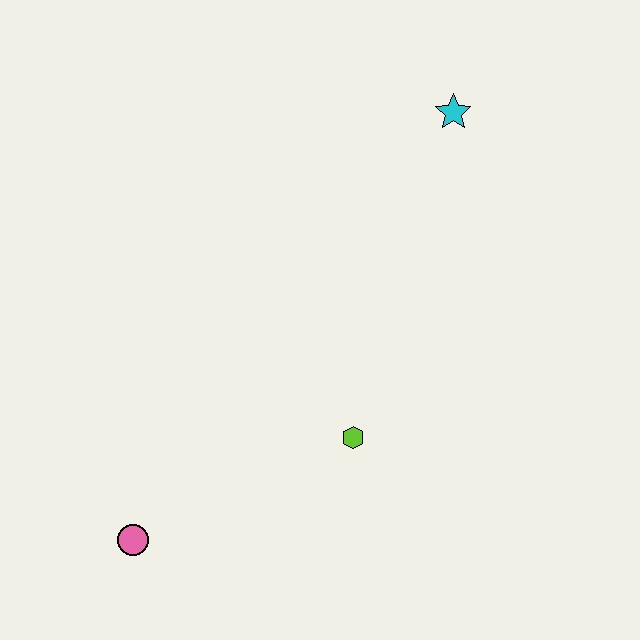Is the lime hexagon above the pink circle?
Yes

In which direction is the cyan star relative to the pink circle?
The cyan star is above the pink circle.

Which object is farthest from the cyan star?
The pink circle is farthest from the cyan star.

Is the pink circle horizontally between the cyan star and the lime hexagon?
No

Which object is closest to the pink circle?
The lime hexagon is closest to the pink circle.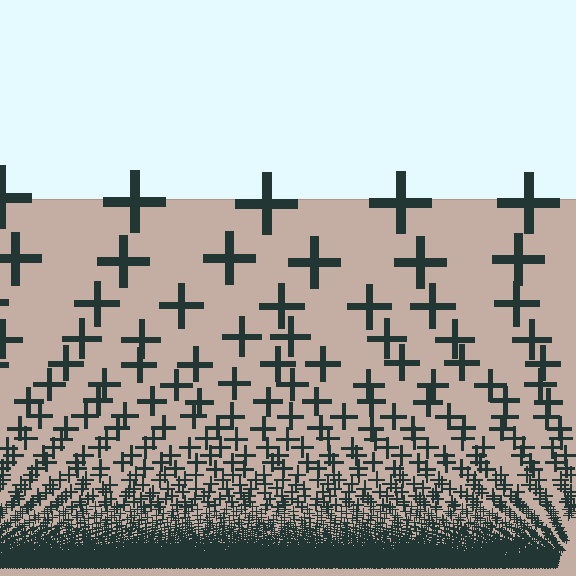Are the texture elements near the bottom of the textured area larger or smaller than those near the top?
Smaller. The gradient is inverted — elements near the bottom are smaller and denser.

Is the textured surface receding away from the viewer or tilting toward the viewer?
The surface appears to tilt toward the viewer. Texture elements get larger and sparser toward the top.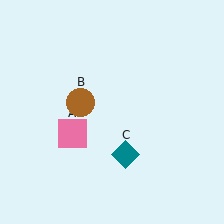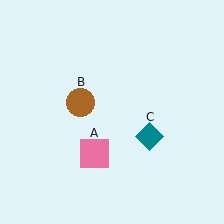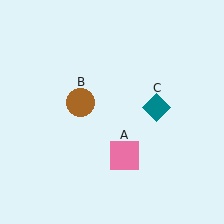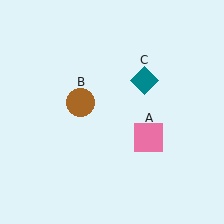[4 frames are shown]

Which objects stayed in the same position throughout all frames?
Brown circle (object B) remained stationary.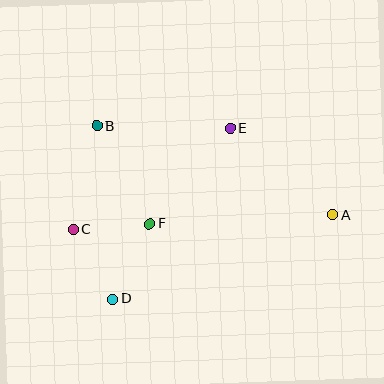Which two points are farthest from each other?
Points A and C are farthest from each other.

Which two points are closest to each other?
Points C and F are closest to each other.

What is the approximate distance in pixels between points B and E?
The distance between B and E is approximately 133 pixels.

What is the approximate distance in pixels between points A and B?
The distance between A and B is approximately 252 pixels.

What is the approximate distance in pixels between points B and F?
The distance between B and F is approximately 111 pixels.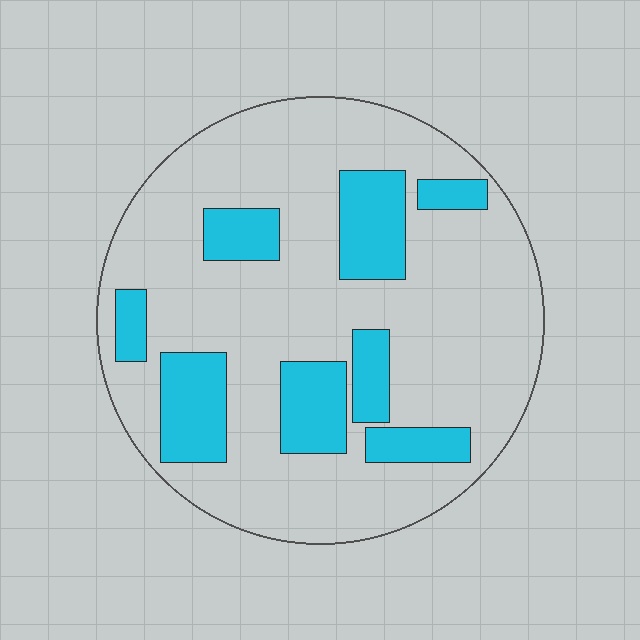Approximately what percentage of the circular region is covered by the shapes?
Approximately 25%.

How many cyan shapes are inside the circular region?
8.